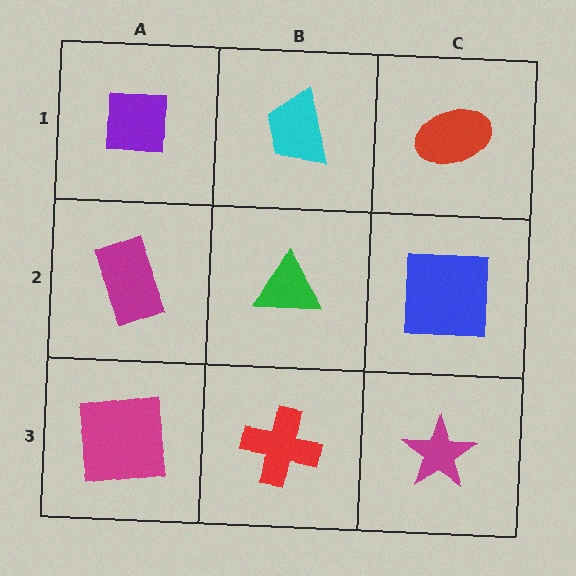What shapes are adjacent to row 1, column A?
A magenta rectangle (row 2, column A), a cyan trapezoid (row 1, column B).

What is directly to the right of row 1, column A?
A cyan trapezoid.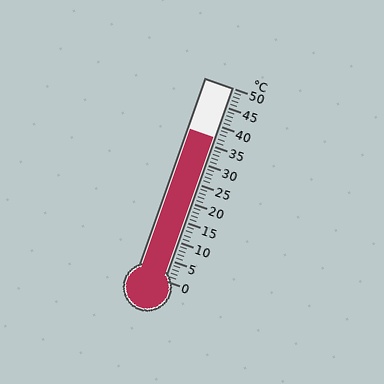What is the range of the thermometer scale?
The thermometer scale ranges from 0°C to 50°C.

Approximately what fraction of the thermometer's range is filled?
The thermometer is filled to approximately 75% of its range.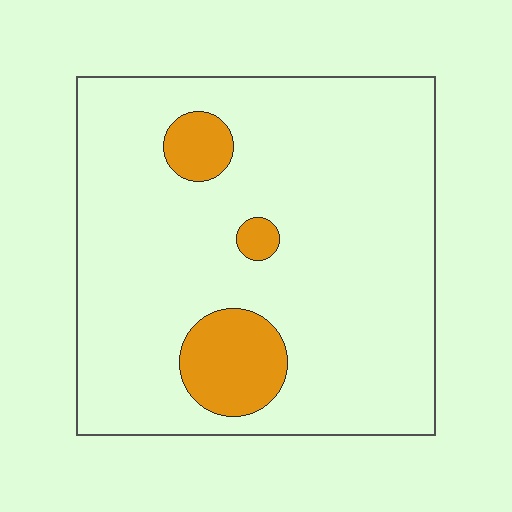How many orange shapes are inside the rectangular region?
3.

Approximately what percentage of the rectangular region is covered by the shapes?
Approximately 10%.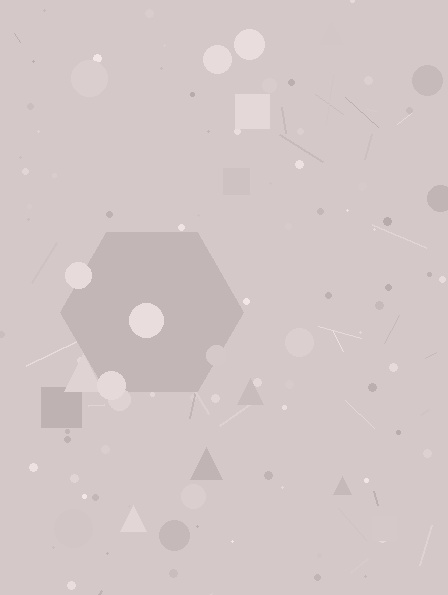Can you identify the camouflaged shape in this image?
The camouflaged shape is a hexagon.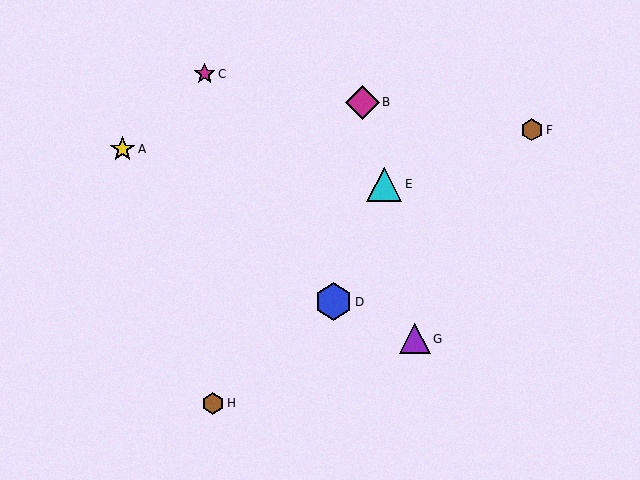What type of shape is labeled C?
Shape C is a magenta star.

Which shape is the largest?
The blue hexagon (labeled D) is the largest.